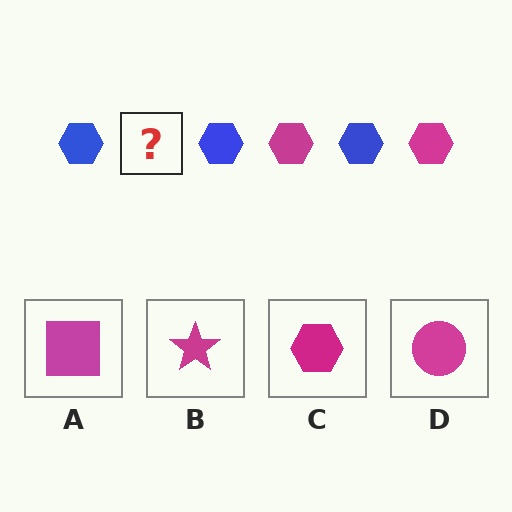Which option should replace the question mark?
Option C.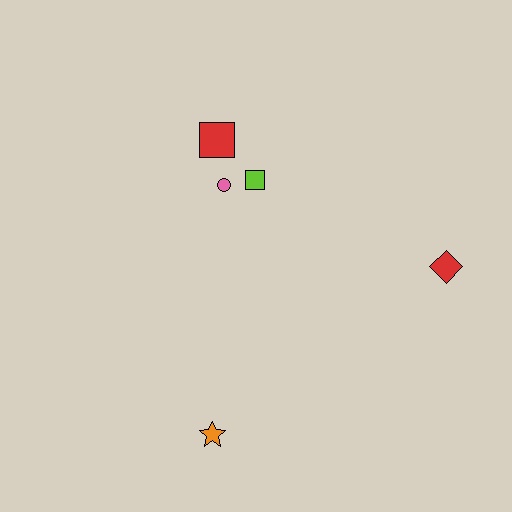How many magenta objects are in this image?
There are no magenta objects.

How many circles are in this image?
There is 1 circle.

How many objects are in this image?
There are 5 objects.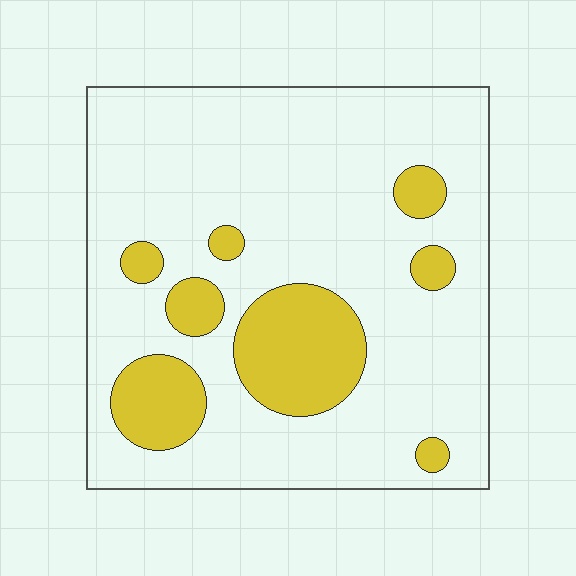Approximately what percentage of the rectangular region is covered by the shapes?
Approximately 20%.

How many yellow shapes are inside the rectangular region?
8.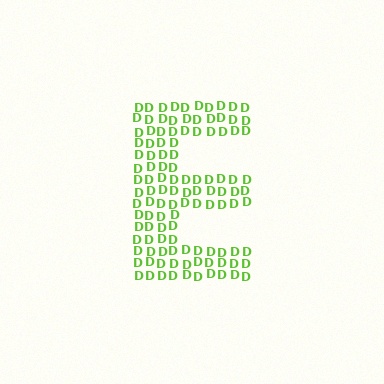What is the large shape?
The large shape is the letter E.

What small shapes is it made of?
It is made of small letter D's.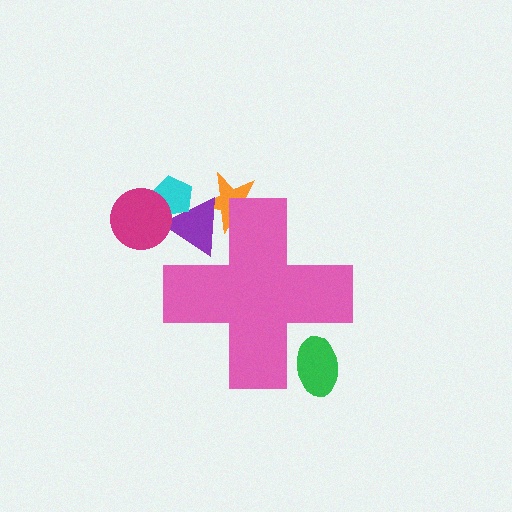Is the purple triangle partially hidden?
Yes, the purple triangle is partially hidden behind the pink cross.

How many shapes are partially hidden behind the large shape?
3 shapes are partially hidden.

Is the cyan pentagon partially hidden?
No, the cyan pentagon is fully visible.